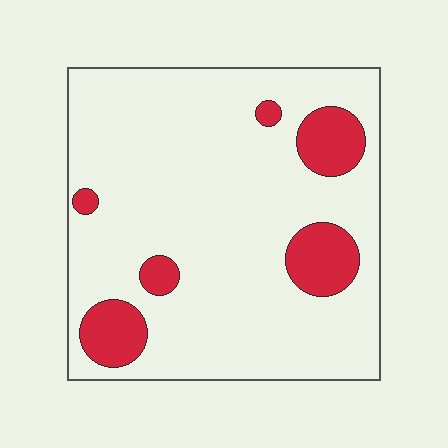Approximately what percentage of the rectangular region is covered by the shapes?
Approximately 15%.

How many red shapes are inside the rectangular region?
6.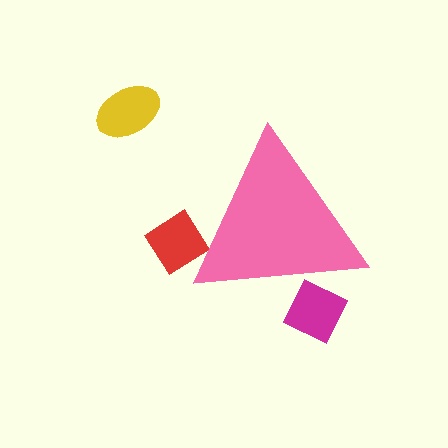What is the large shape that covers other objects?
A pink triangle.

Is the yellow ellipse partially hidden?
No, the yellow ellipse is fully visible.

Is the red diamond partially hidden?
Yes, the red diamond is partially hidden behind the pink triangle.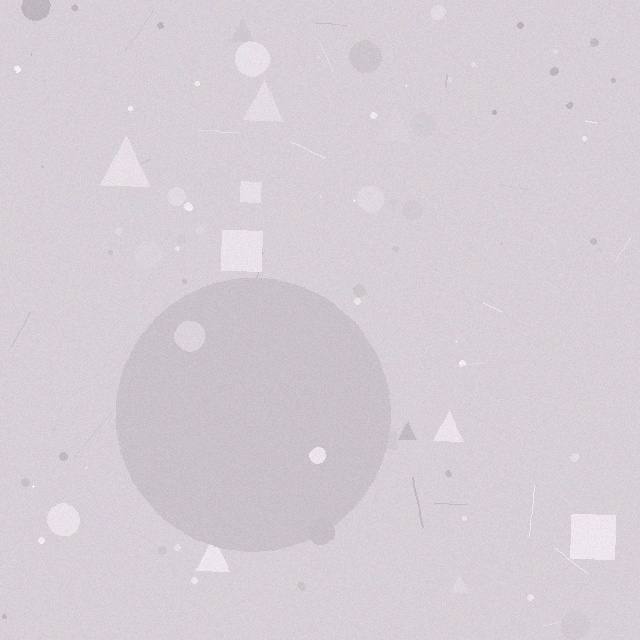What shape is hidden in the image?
A circle is hidden in the image.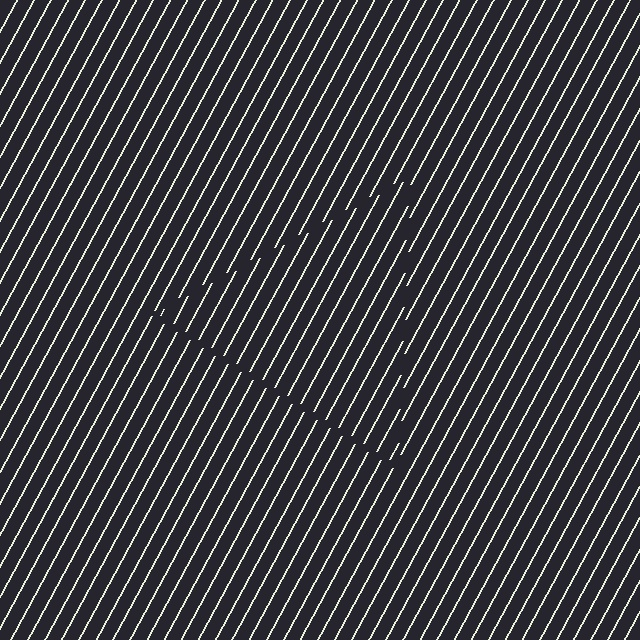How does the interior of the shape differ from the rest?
The interior of the shape contains the same grating, shifted by half a period — the contour is defined by the phase discontinuity where line-ends from the inner and outer gratings abut.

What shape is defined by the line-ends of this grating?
An illusory triangle. The interior of the shape contains the same grating, shifted by half a period — the contour is defined by the phase discontinuity where line-ends from the inner and outer gratings abut.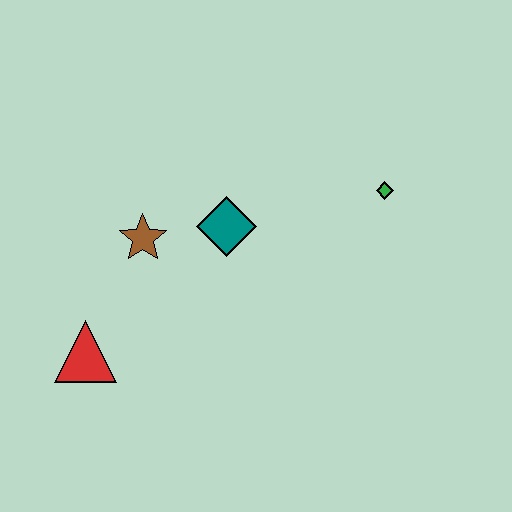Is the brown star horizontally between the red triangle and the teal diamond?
Yes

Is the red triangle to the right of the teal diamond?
No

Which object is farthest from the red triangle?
The green diamond is farthest from the red triangle.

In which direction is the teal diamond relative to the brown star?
The teal diamond is to the right of the brown star.